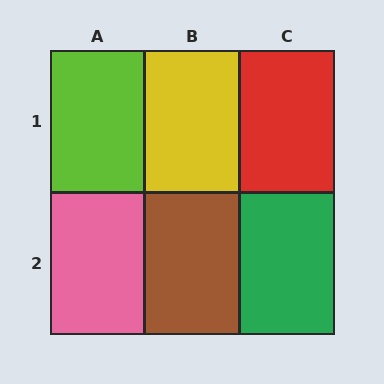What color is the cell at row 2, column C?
Green.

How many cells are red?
1 cell is red.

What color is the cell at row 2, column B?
Brown.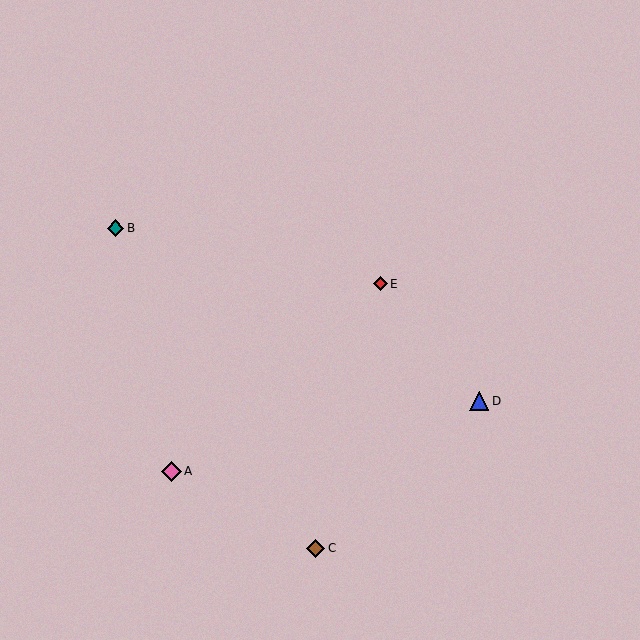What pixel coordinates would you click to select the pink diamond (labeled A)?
Click at (172, 471) to select the pink diamond A.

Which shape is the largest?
The pink diamond (labeled A) is the largest.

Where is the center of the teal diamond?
The center of the teal diamond is at (116, 228).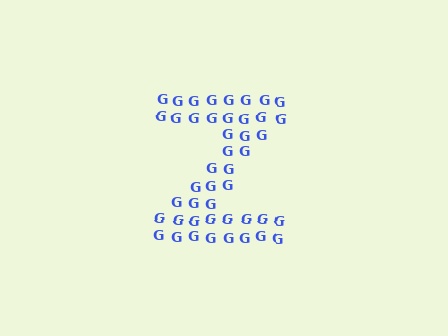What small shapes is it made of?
It is made of small letter G's.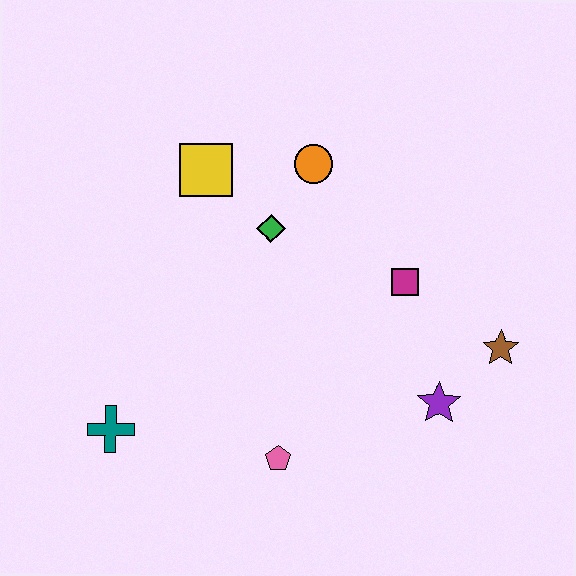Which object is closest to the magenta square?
The brown star is closest to the magenta square.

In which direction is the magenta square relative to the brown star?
The magenta square is to the left of the brown star.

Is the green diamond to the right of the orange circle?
No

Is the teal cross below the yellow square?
Yes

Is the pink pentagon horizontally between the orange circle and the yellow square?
Yes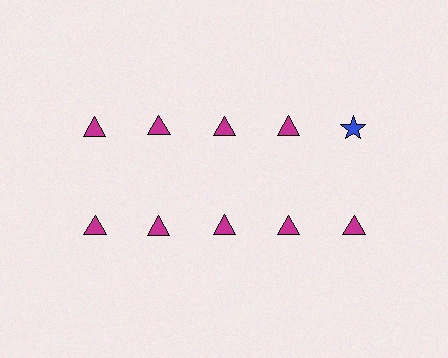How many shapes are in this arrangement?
There are 10 shapes arranged in a grid pattern.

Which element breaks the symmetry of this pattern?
The blue star in the top row, rightmost column breaks the symmetry. All other shapes are magenta triangles.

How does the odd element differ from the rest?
It differs in both color (blue instead of magenta) and shape (star instead of triangle).